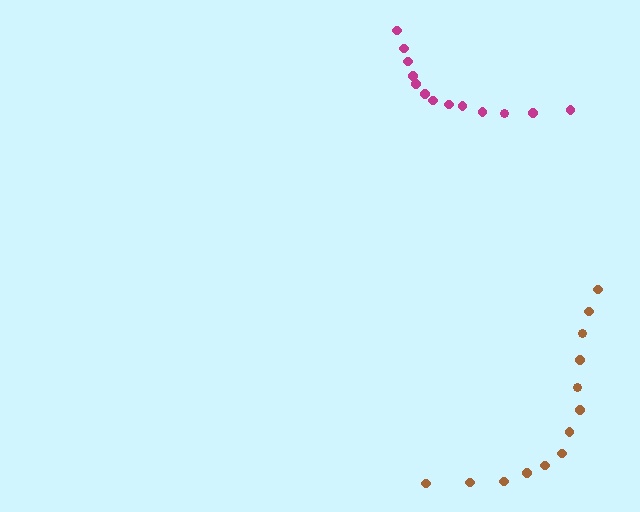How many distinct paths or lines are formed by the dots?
There are 2 distinct paths.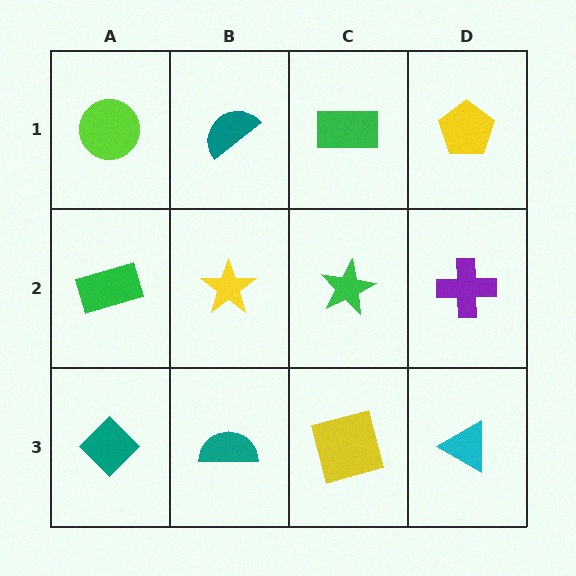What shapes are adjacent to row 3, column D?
A purple cross (row 2, column D), a yellow square (row 3, column C).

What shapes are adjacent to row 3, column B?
A yellow star (row 2, column B), a teal diamond (row 3, column A), a yellow square (row 3, column C).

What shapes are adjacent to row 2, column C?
A green rectangle (row 1, column C), a yellow square (row 3, column C), a yellow star (row 2, column B), a purple cross (row 2, column D).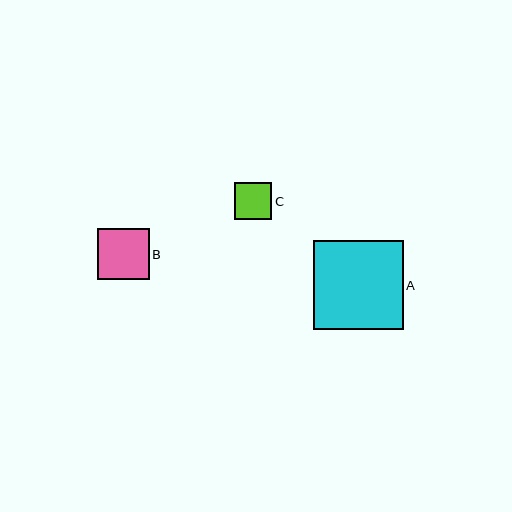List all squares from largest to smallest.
From largest to smallest: A, B, C.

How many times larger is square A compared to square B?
Square A is approximately 1.7 times the size of square B.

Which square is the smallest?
Square C is the smallest with a size of approximately 37 pixels.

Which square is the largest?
Square A is the largest with a size of approximately 90 pixels.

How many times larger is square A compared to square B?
Square A is approximately 1.7 times the size of square B.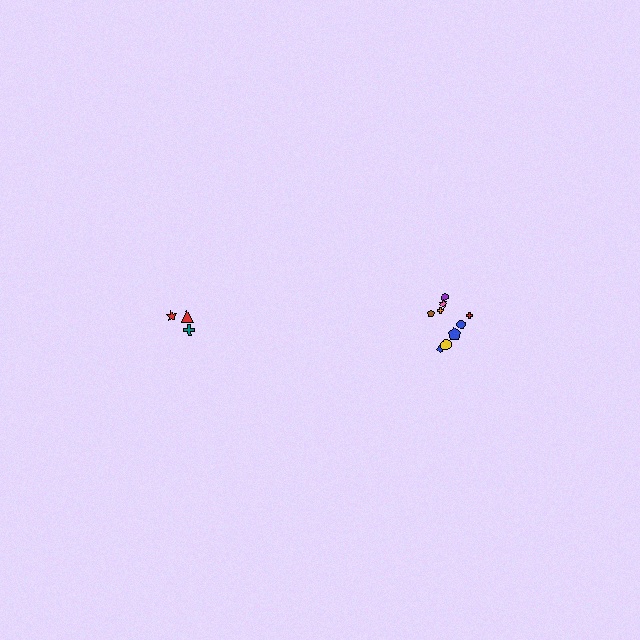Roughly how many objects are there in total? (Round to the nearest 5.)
Roughly 15 objects in total.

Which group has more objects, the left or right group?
The right group.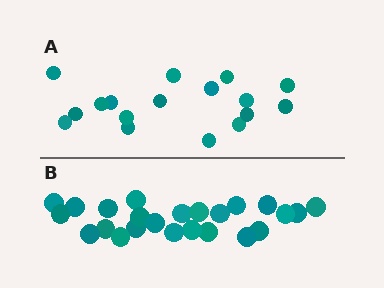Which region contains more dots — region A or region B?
Region B (the bottom region) has more dots.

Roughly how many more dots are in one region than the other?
Region B has roughly 8 or so more dots than region A.